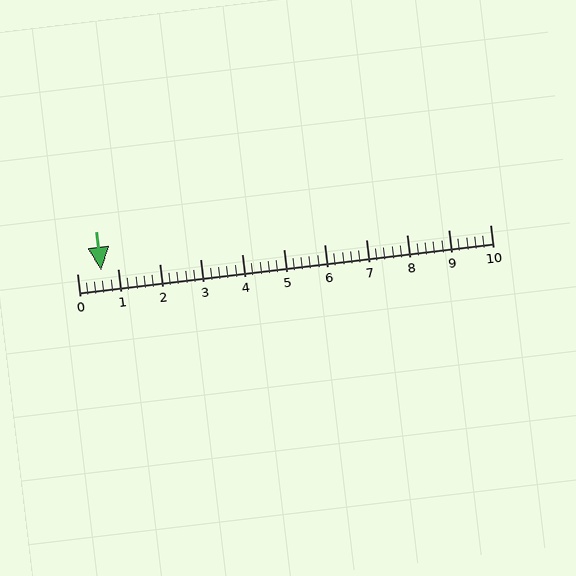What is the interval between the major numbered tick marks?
The major tick marks are spaced 1 units apart.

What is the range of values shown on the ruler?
The ruler shows values from 0 to 10.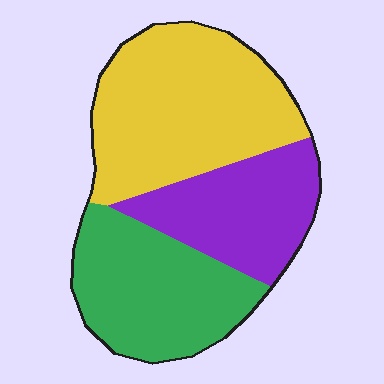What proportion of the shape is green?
Green takes up about one third (1/3) of the shape.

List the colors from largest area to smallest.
From largest to smallest: yellow, green, purple.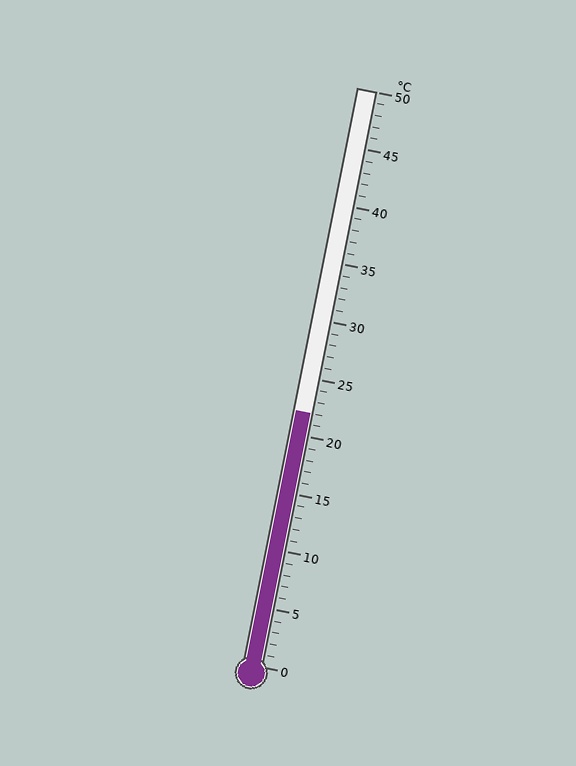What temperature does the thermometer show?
The thermometer shows approximately 22°C.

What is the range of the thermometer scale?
The thermometer scale ranges from 0°C to 50°C.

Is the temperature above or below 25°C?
The temperature is below 25°C.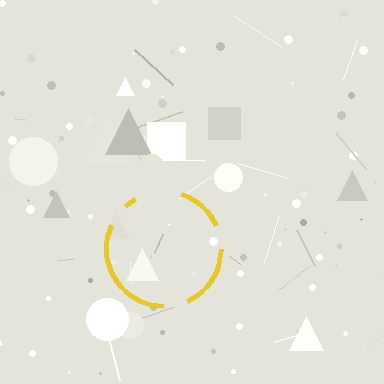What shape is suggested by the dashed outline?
The dashed outline suggests a circle.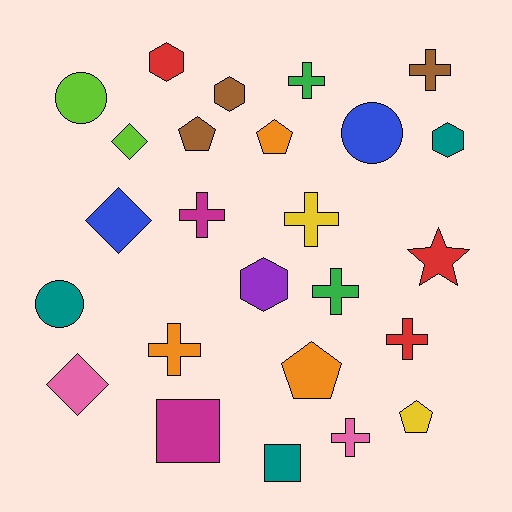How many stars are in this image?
There is 1 star.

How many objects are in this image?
There are 25 objects.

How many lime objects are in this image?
There are 2 lime objects.